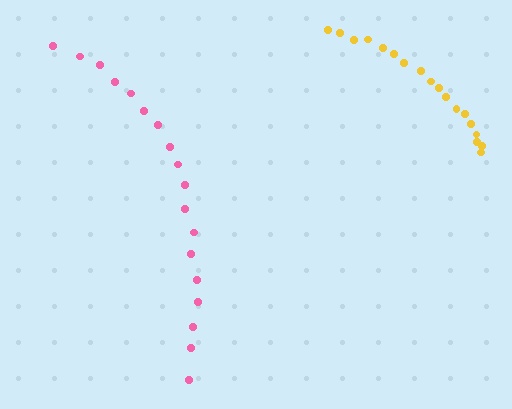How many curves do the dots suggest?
There are 2 distinct paths.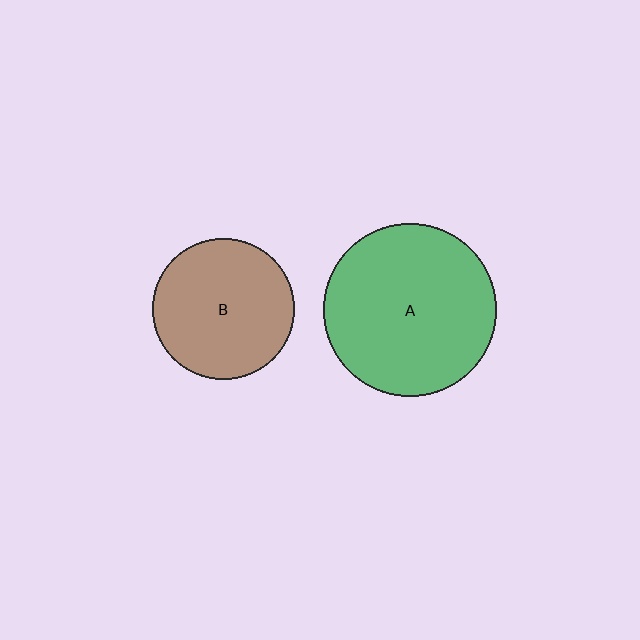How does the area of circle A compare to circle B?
Approximately 1.5 times.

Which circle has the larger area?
Circle A (green).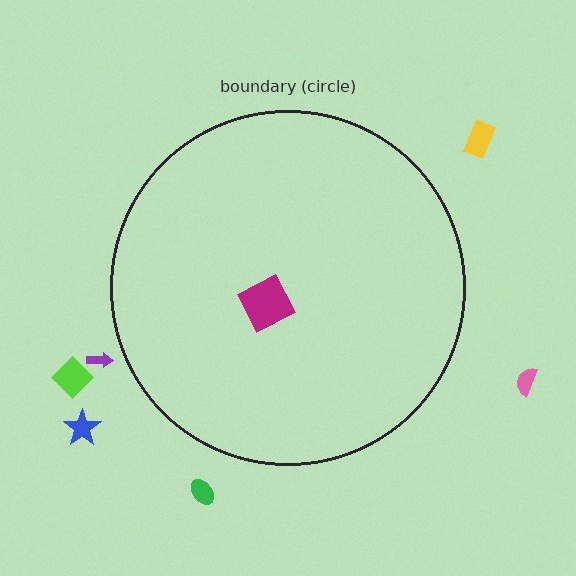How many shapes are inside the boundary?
1 inside, 6 outside.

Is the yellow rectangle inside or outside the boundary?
Outside.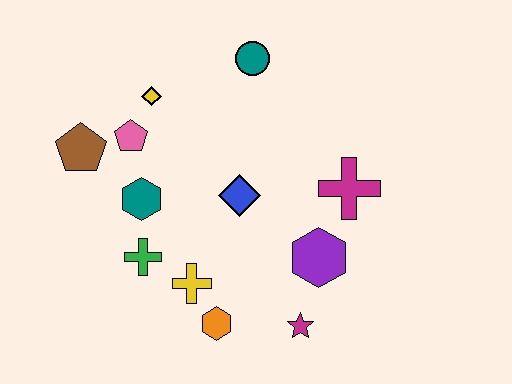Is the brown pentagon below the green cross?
No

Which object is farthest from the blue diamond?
The brown pentagon is farthest from the blue diamond.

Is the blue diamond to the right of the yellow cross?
Yes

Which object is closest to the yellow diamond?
The pink pentagon is closest to the yellow diamond.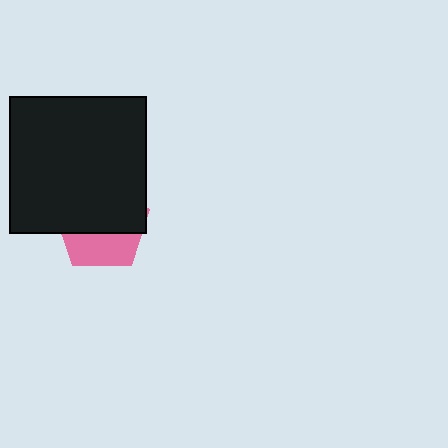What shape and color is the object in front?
The object in front is a black rectangle.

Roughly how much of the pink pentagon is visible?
A small part of it is visible (roughly 37%).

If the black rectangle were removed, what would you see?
You would see the complete pink pentagon.